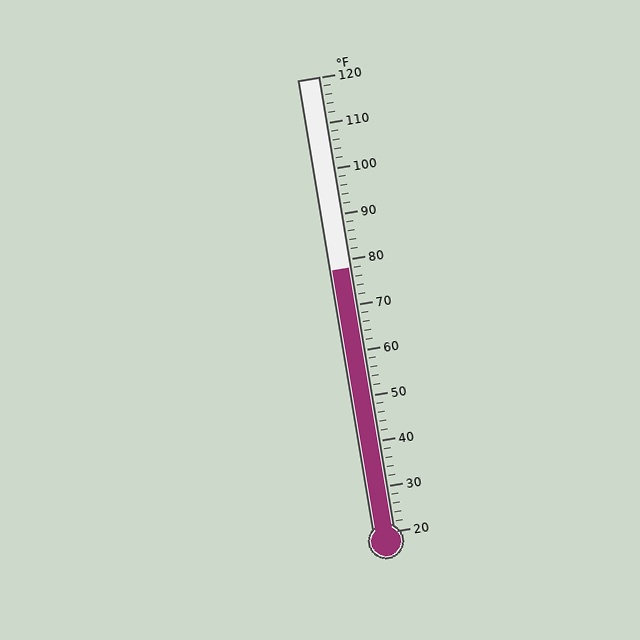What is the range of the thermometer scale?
The thermometer scale ranges from 20°F to 120°F.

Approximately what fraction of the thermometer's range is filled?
The thermometer is filled to approximately 60% of its range.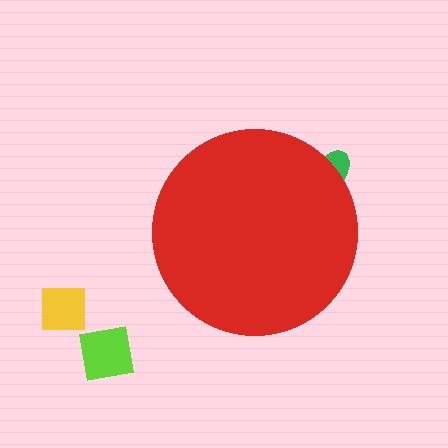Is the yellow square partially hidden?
No, the yellow square is fully visible.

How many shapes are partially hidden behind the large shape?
1 shape is partially hidden.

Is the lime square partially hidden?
No, the lime square is fully visible.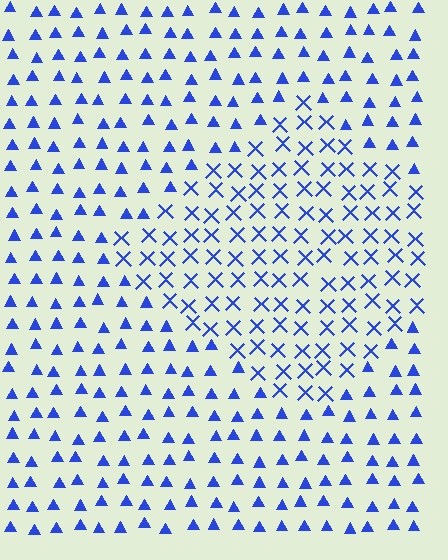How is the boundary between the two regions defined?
The boundary is defined by a change in element shape: X marks inside vs. triangles outside. All elements share the same color and spacing.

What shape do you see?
I see a diamond.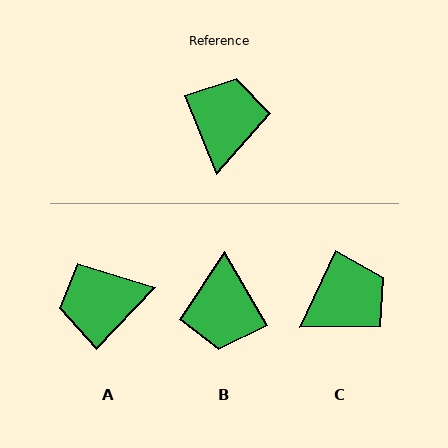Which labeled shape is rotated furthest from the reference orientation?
B, about 172 degrees away.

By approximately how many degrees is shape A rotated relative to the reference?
Approximately 114 degrees counter-clockwise.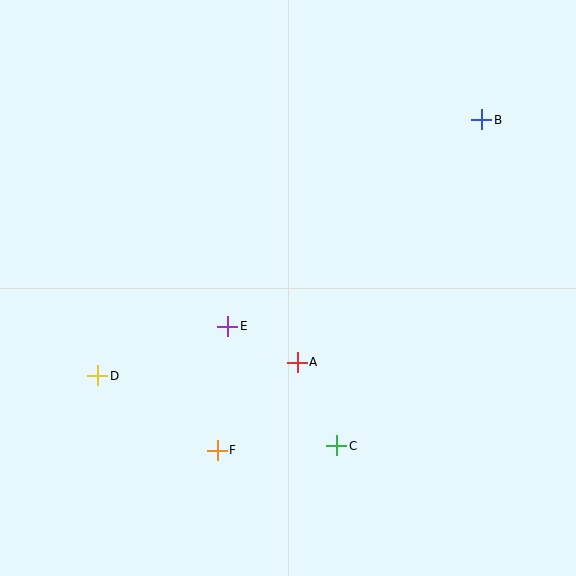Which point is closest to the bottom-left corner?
Point D is closest to the bottom-left corner.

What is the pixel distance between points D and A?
The distance between D and A is 200 pixels.